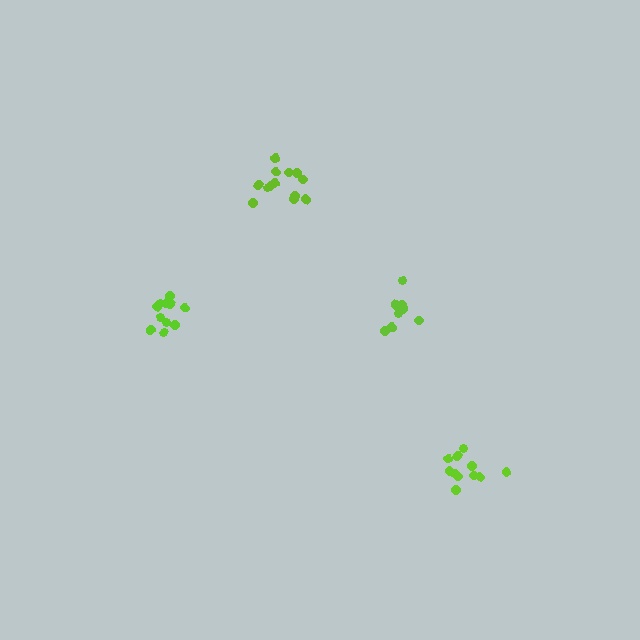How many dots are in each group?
Group 1: 11 dots, Group 2: 13 dots, Group 3: 8 dots, Group 4: 11 dots (43 total).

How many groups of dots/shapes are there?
There are 4 groups.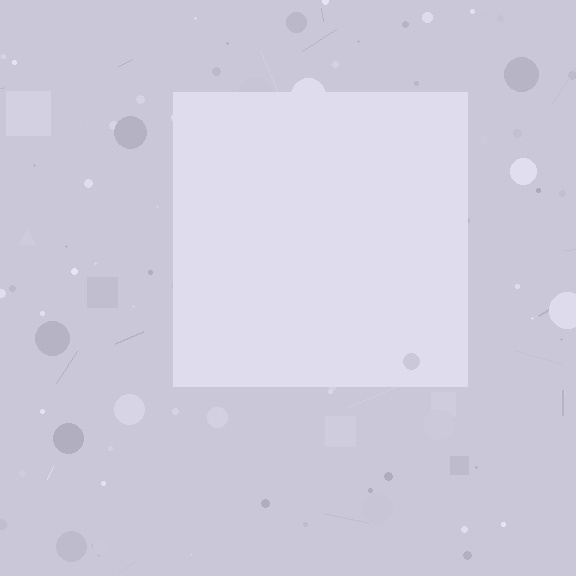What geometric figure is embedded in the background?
A square is embedded in the background.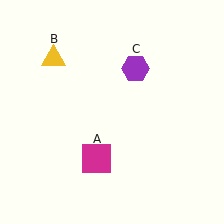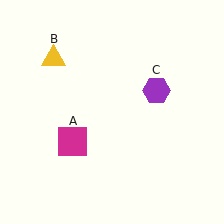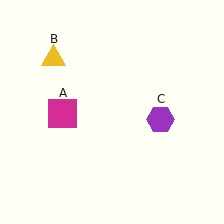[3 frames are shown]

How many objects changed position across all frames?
2 objects changed position: magenta square (object A), purple hexagon (object C).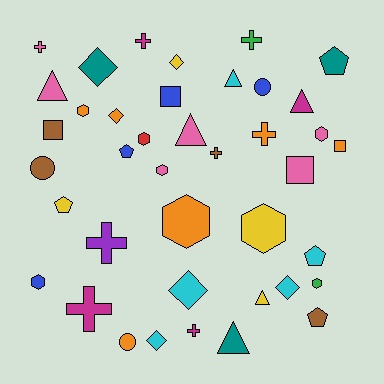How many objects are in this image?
There are 40 objects.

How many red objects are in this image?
There is 1 red object.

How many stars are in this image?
There are no stars.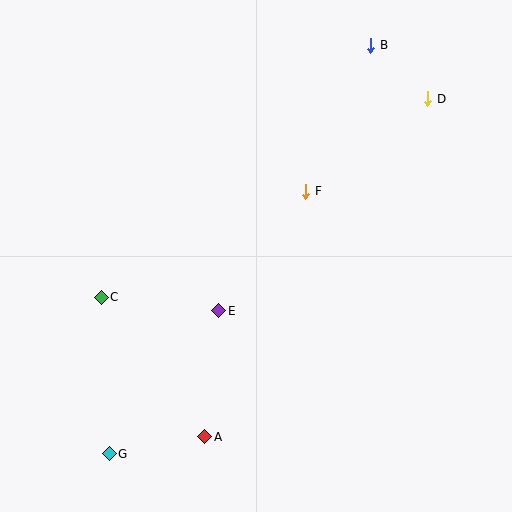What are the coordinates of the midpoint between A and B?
The midpoint between A and B is at (288, 241).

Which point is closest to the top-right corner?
Point D is closest to the top-right corner.